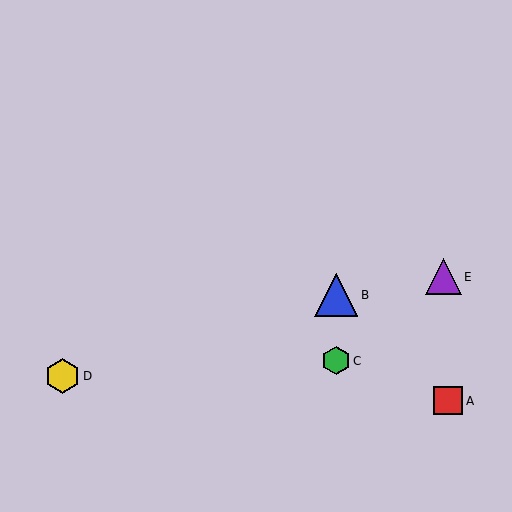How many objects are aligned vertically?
2 objects (B, C) are aligned vertically.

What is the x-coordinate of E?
Object E is at x≈443.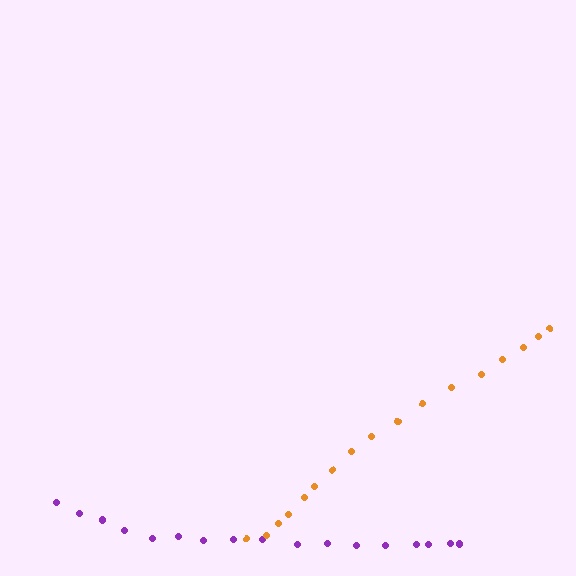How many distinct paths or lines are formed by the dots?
There are 2 distinct paths.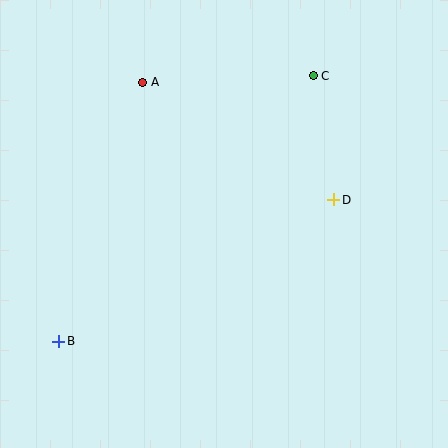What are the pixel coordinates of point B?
Point B is at (59, 341).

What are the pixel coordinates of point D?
Point D is at (334, 200).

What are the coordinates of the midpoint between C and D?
The midpoint between C and D is at (323, 138).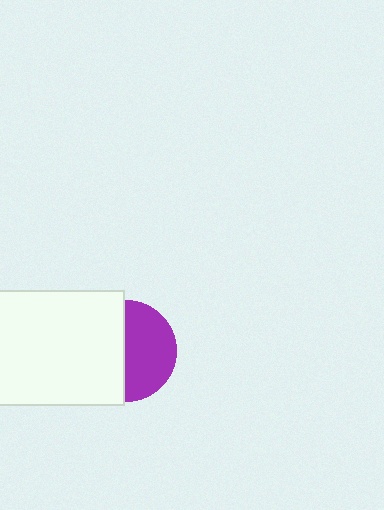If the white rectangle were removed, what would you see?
You would see the complete purple circle.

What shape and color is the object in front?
The object in front is a white rectangle.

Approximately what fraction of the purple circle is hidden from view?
Roughly 49% of the purple circle is hidden behind the white rectangle.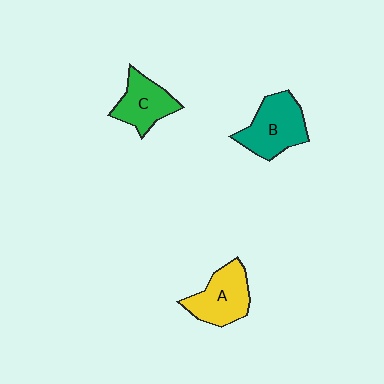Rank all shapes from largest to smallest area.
From largest to smallest: B (teal), A (yellow), C (green).